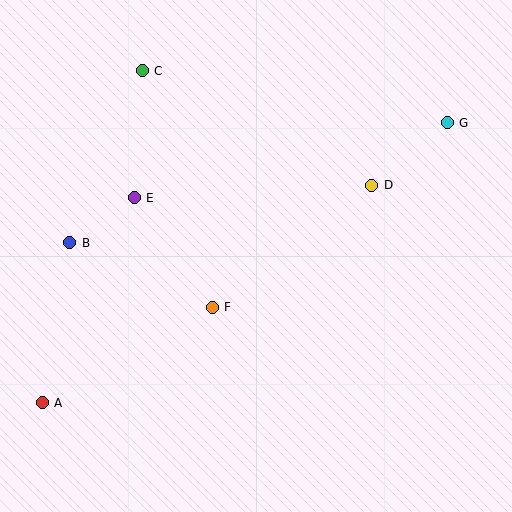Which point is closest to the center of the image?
Point F at (212, 307) is closest to the center.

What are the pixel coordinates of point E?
Point E is at (134, 198).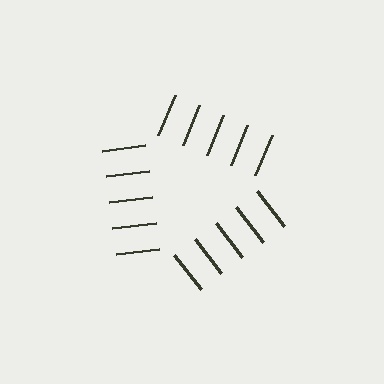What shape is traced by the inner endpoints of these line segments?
An illusory triangle — the line segments terminate on its edges but no continuous stroke is drawn.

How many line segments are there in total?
15 — 5 along each of the 3 edges.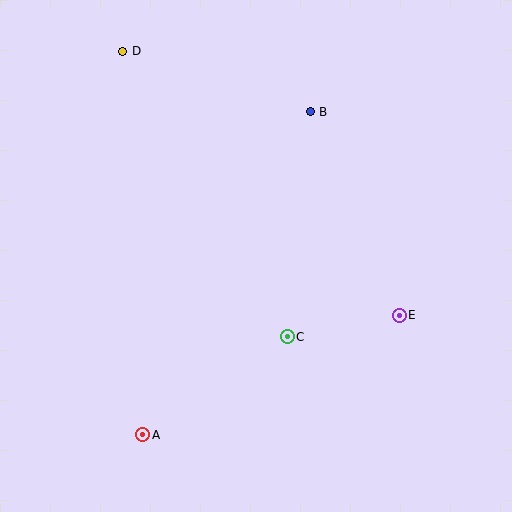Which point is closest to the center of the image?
Point C at (287, 337) is closest to the center.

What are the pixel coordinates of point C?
Point C is at (287, 337).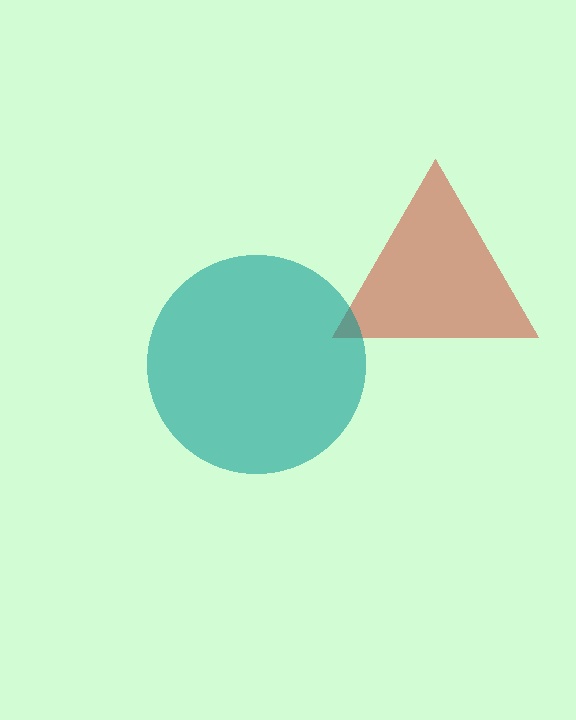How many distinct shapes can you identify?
There are 2 distinct shapes: a red triangle, a teal circle.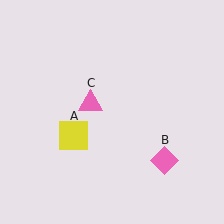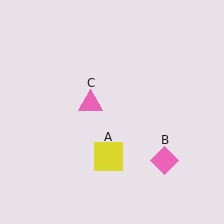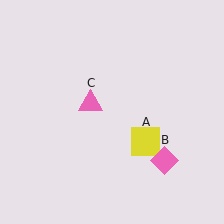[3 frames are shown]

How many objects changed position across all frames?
1 object changed position: yellow square (object A).